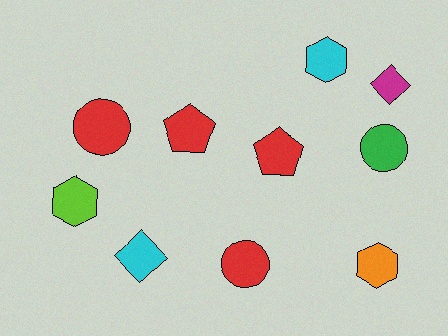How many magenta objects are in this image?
There is 1 magenta object.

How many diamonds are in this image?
There are 2 diamonds.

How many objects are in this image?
There are 10 objects.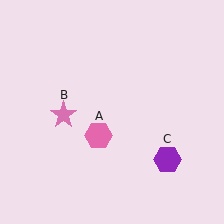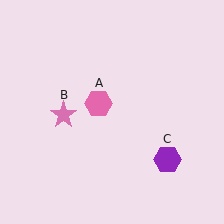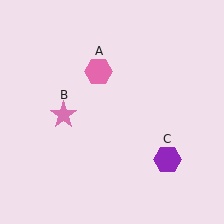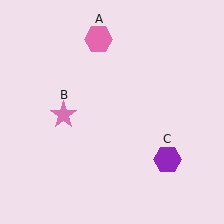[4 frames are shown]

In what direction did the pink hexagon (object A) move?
The pink hexagon (object A) moved up.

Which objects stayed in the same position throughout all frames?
Pink star (object B) and purple hexagon (object C) remained stationary.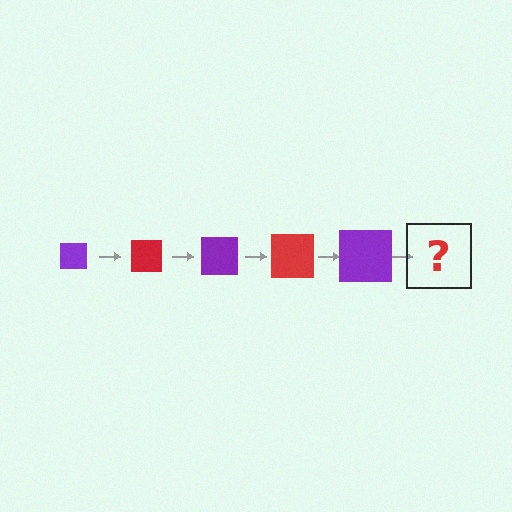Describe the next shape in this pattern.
It should be a red square, larger than the previous one.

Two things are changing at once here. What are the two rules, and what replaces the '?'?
The two rules are that the square grows larger each step and the color cycles through purple and red. The '?' should be a red square, larger than the previous one.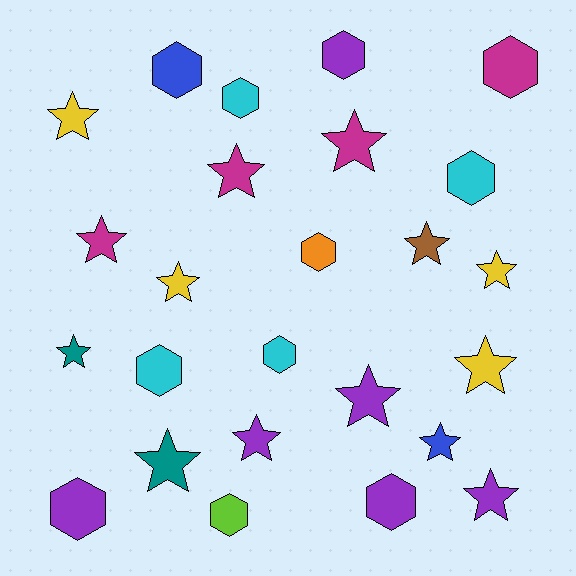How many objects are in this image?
There are 25 objects.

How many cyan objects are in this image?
There are 4 cyan objects.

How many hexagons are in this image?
There are 11 hexagons.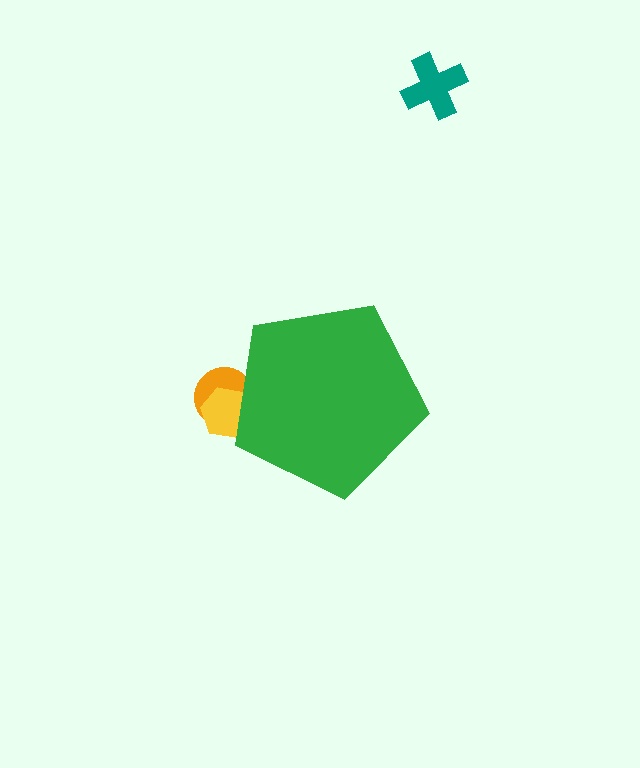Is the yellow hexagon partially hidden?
Yes, the yellow hexagon is partially hidden behind the green pentagon.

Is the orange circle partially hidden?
Yes, the orange circle is partially hidden behind the green pentagon.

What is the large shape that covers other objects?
A green pentagon.